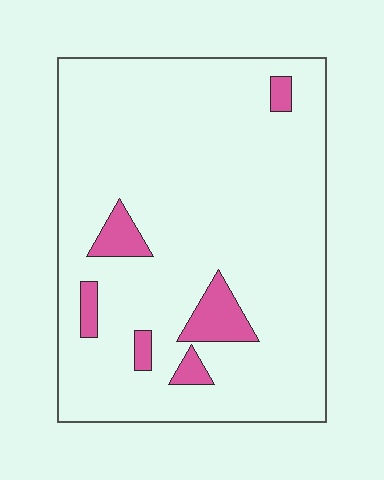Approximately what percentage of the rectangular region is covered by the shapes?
Approximately 10%.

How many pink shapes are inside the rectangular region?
6.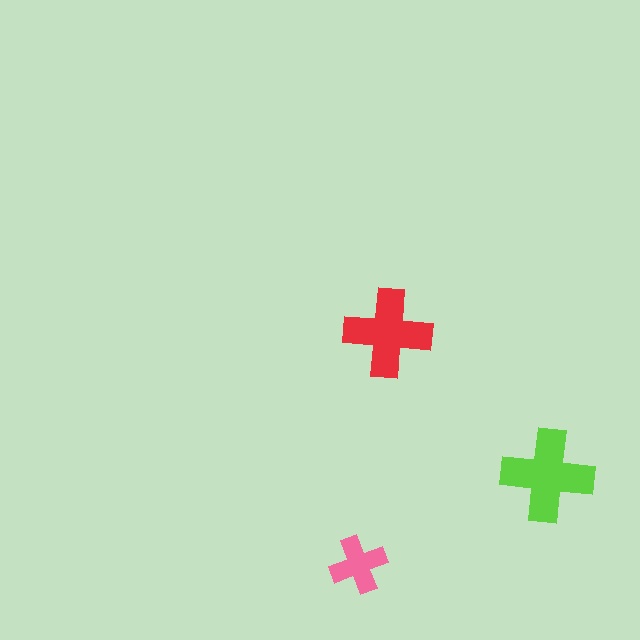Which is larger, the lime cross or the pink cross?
The lime one.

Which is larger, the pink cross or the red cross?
The red one.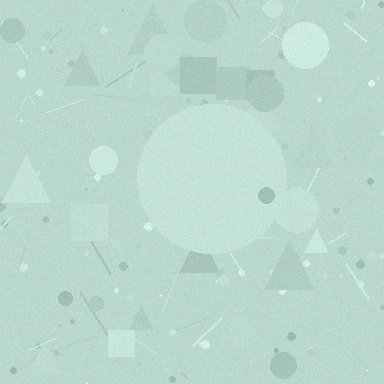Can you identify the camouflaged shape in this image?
The camouflaged shape is a circle.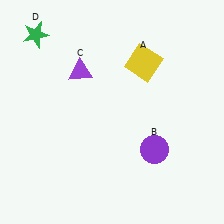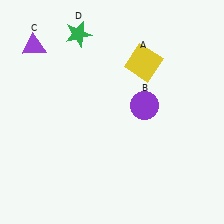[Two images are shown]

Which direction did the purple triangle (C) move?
The purple triangle (C) moved left.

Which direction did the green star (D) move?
The green star (D) moved right.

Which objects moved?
The objects that moved are: the purple circle (B), the purple triangle (C), the green star (D).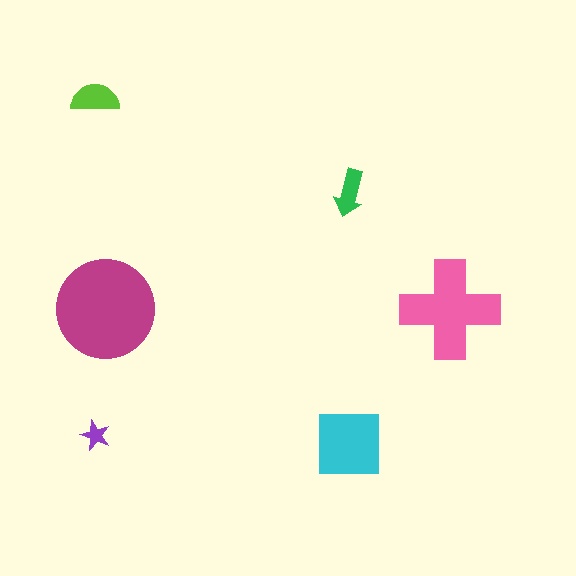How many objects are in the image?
There are 6 objects in the image.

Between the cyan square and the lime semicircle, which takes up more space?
The cyan square.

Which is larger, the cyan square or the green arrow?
The cyan square.